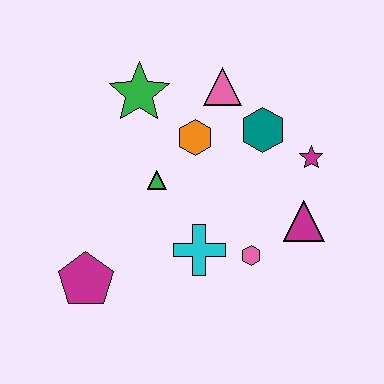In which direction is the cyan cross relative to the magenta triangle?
The cyan cross is to the left of the magenta triangle.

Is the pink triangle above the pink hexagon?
Yes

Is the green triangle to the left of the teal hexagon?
Yes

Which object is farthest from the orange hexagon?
The magenta pentagon is farthest from the orange hexagon.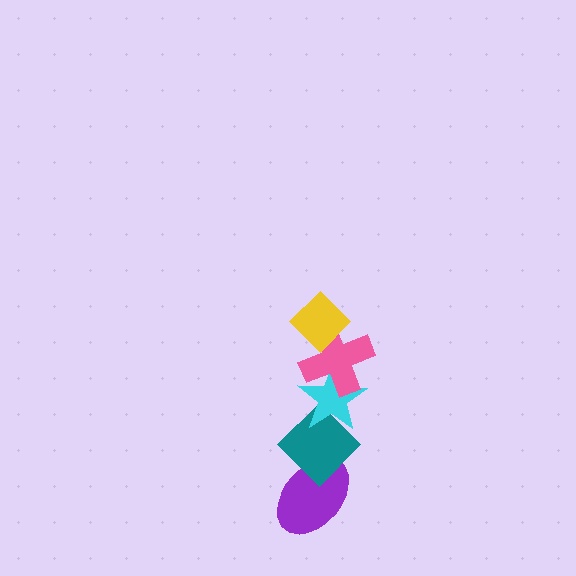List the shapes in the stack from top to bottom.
From top to bottom: the yellow diamond, the pink cross, the cyan star, the teal diamond, the purple ellipse.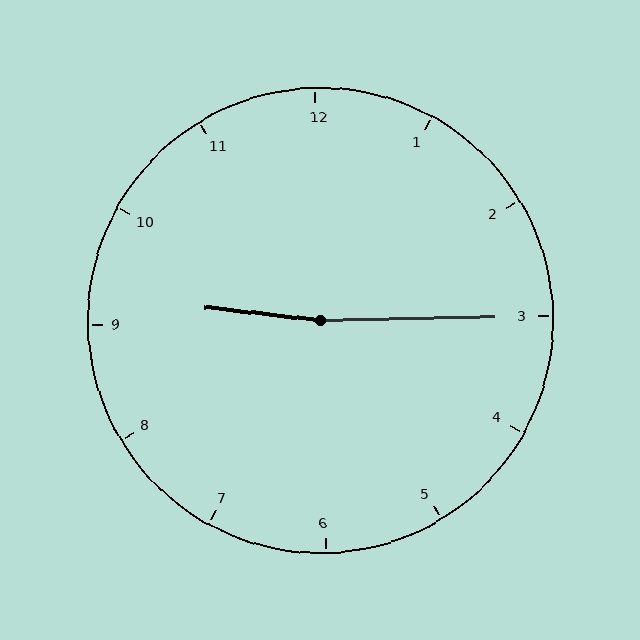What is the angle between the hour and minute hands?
Approximately 172 degrees.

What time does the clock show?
9:15.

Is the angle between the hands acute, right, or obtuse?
It is obtuse.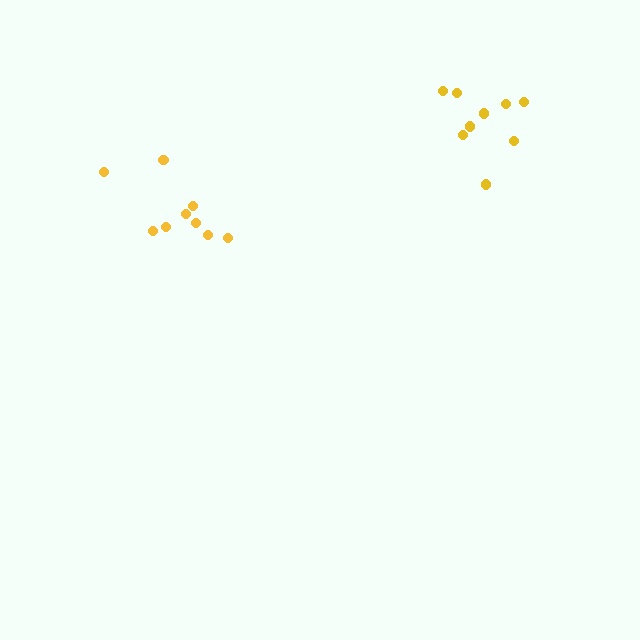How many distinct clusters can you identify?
There are 2 distinct clusters.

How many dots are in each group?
Group 1: 9 dots, Group 2: 9 dots (18 total).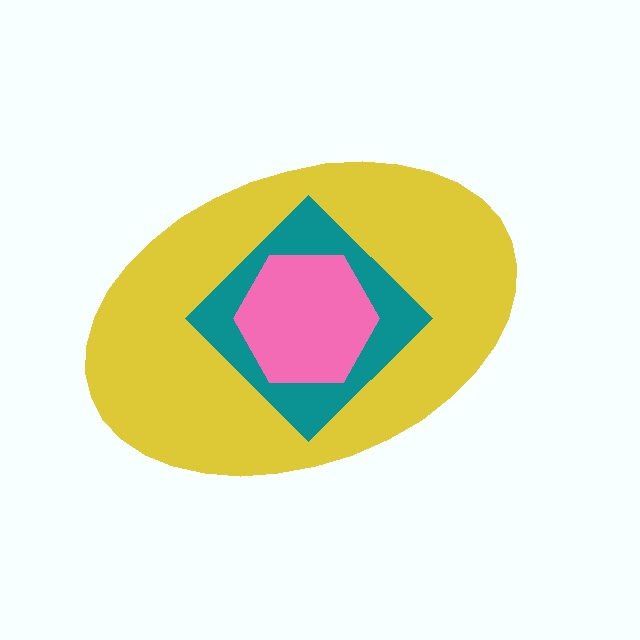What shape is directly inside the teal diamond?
The pink hexagon.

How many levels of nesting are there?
3.